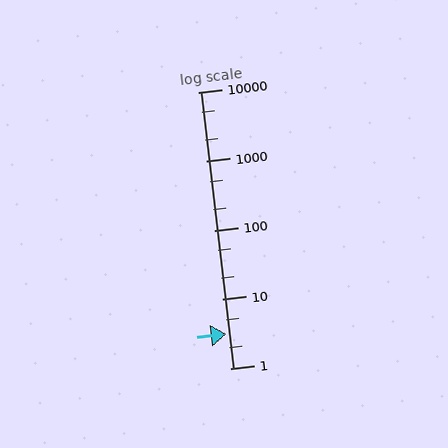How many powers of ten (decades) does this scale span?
The scale spans 4 decades, from 1 to 10000.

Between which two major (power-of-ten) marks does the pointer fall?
The pointer is between 1 and 10.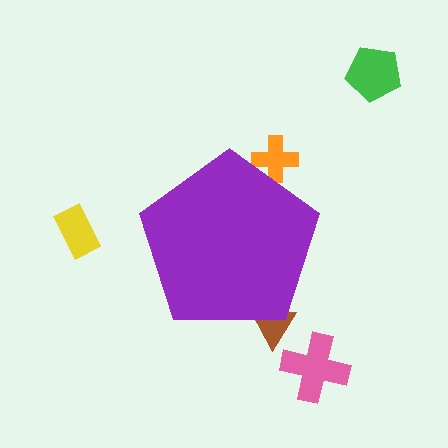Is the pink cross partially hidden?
No, the pink cross is fully visible.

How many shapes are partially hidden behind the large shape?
2 shapes are partially hidden.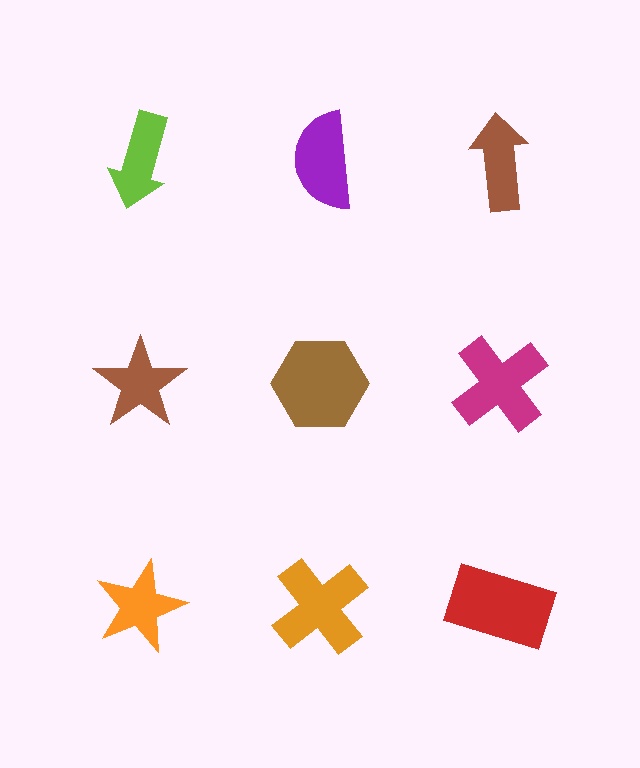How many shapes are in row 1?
3 shapes.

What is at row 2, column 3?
A magenta cross.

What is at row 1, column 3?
A brown arrow.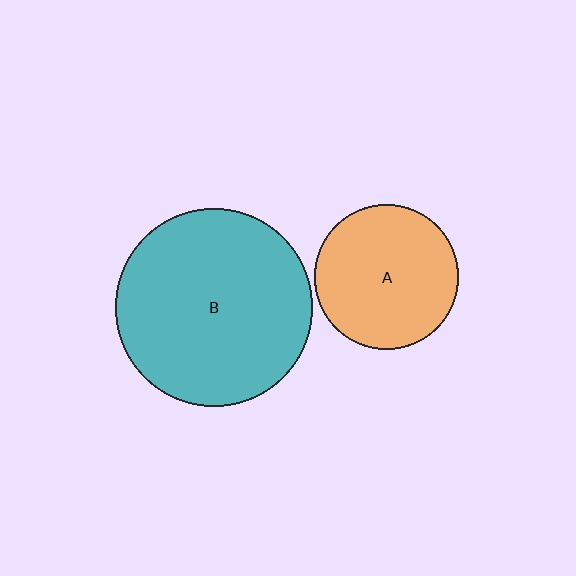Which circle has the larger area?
Circle B (teal).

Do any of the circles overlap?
No, none of the circles overlap.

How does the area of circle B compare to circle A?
Approximately 1.9 times.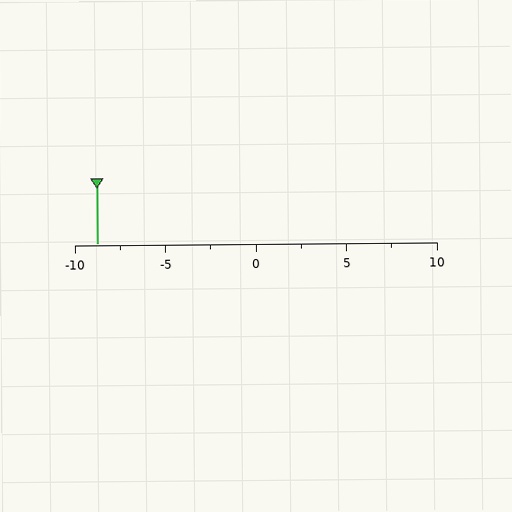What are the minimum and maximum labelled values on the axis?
The axis runs from -10 to 10.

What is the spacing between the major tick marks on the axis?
The major ticks are spaced 5 apart.